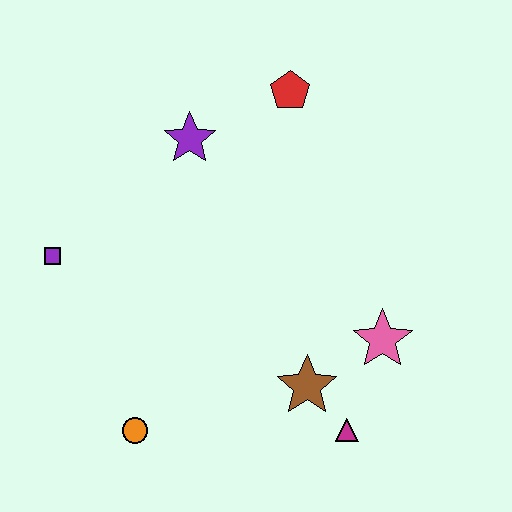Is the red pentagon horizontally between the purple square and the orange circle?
No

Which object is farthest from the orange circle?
The red pentagon is farthest from the orange circle.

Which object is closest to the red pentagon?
The purple star is closest to the red pentagon.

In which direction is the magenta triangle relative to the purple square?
The magenta triangle is to the right of the purple square.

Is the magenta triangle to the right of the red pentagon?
Yes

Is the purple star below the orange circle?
No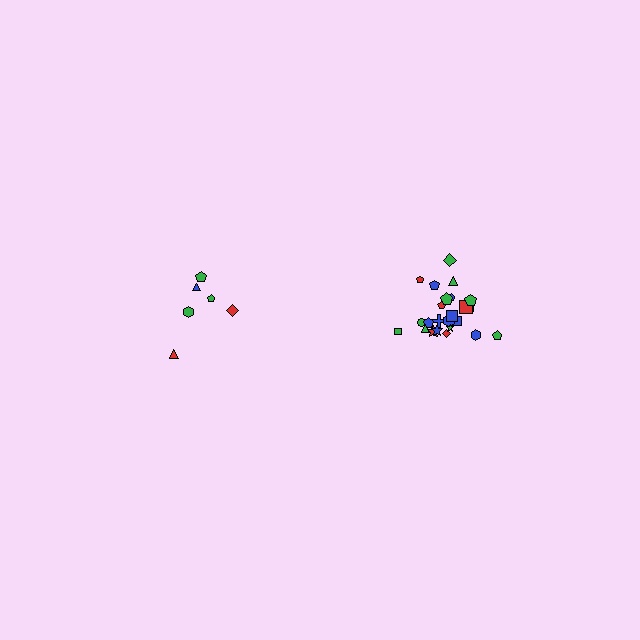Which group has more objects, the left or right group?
The right group.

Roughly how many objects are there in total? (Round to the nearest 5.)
Roughly 30 objects in total.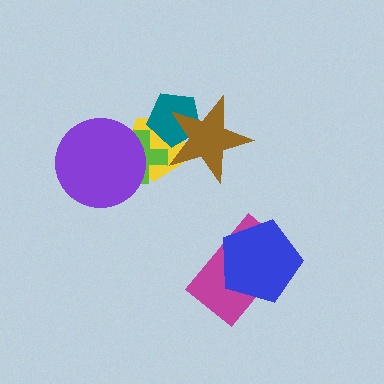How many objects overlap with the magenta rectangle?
1 object overlaps with the magenta rectangle.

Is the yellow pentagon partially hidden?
Yes, it is partially covered by another shape.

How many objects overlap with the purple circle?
2 objects overlap with the purple circle.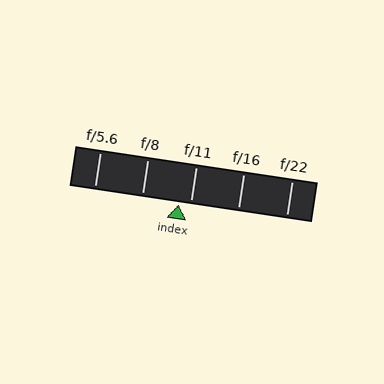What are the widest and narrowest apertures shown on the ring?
The widest aperture shown is f/5.6 and the narrowest is f/22.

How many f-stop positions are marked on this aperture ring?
There are 5 f-stop positions marked.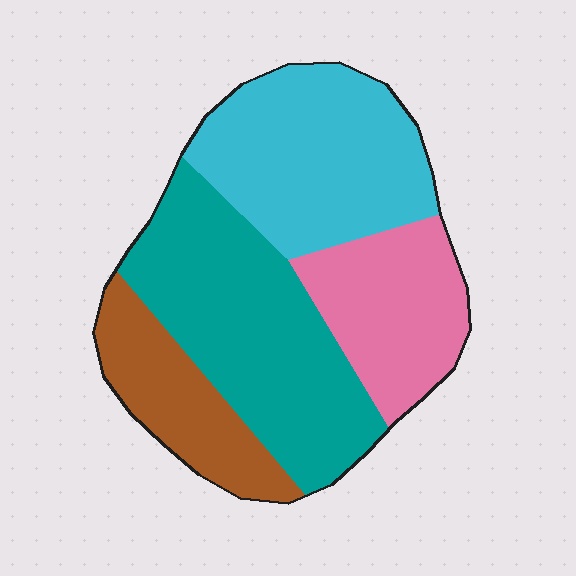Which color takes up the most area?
Teal, at roughly 35%.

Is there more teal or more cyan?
Teal.